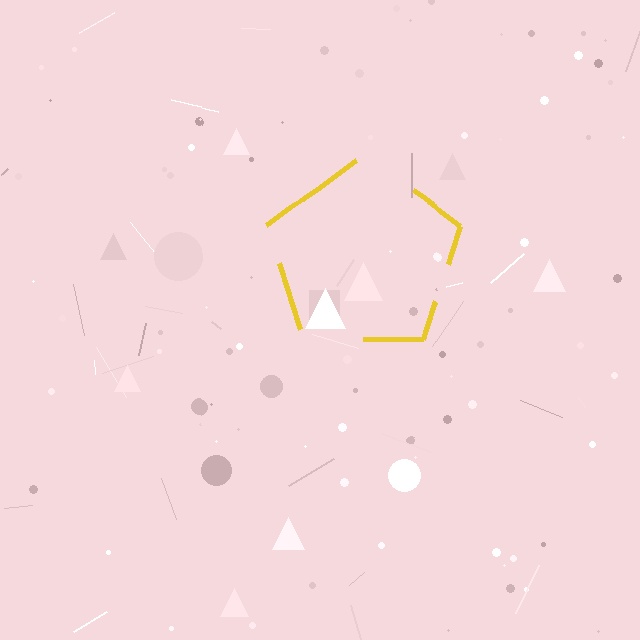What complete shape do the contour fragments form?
The contour fragments form a pentagon.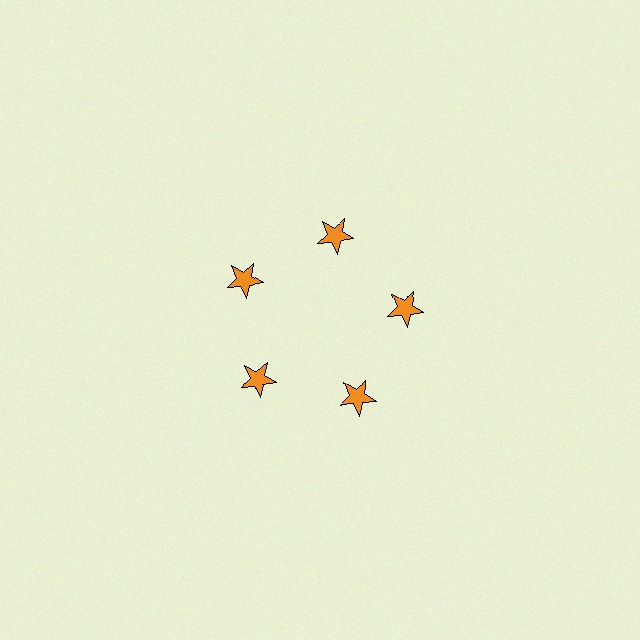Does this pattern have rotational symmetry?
Yes, this pattern has 5-fold rotational symmetry. It looks the same after rotating 72 degrees around the center.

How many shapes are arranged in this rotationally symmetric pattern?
There are 5 shapes, arranged in 5 groups of 1.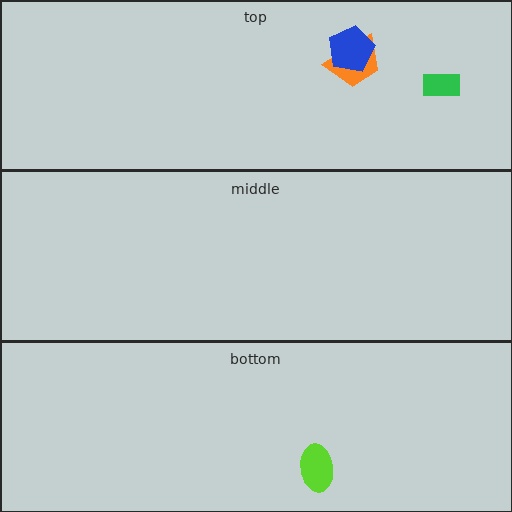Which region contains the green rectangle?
The top region.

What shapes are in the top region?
The green rectangle, the orange trapezoid, the blue pentagon.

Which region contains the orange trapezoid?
The top region.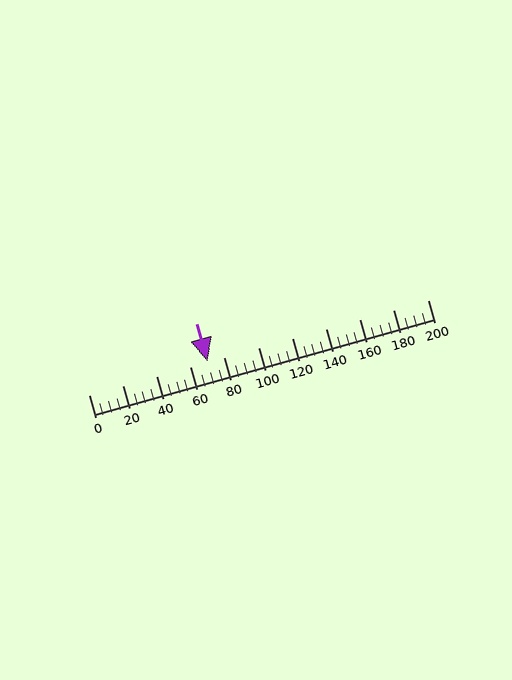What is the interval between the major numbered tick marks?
The major tick marks are spaced 20 units apart.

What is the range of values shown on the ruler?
The ruler shows values from 0 to 200.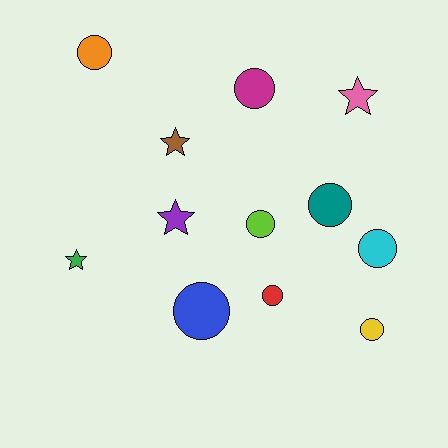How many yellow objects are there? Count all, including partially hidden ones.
There is 1 yellow object.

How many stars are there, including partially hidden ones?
There are 4 stars.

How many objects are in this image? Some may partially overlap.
There are 12 objects.